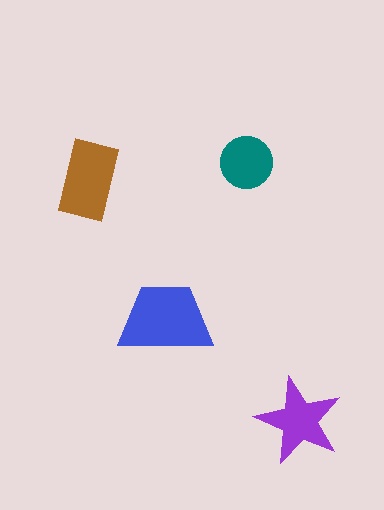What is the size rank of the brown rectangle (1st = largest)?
2nd.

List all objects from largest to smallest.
The blue trapezoid, the brown rectangle, the purple star, the teal circle.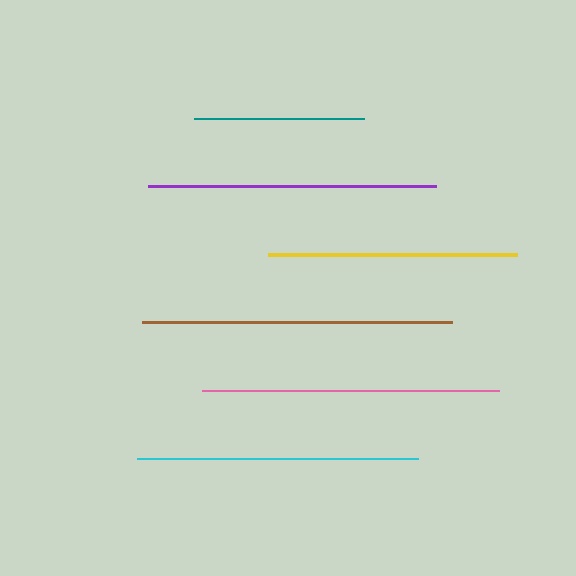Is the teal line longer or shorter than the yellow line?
The yellow line is longer than the teal line.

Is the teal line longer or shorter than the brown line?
The brown line is longer than the teal line.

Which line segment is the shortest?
The teal line is the shortest at approximately 171 pixels.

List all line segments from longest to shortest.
From longest to shortest: brown, pink, purple, cyan, yellow, teal.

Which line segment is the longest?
The brown line is the longest at approximately 309 pixels.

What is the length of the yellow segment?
The yellow segment is approximately 249 pixels long.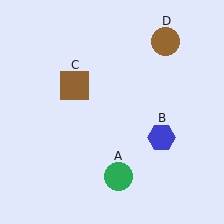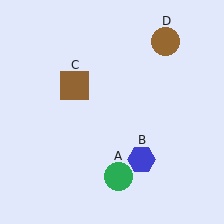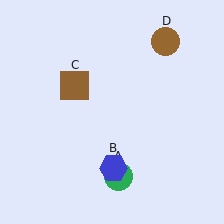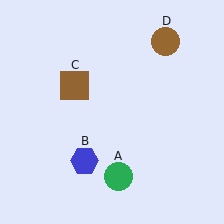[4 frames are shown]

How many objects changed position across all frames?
1 object changed position: blue hexagon (object B).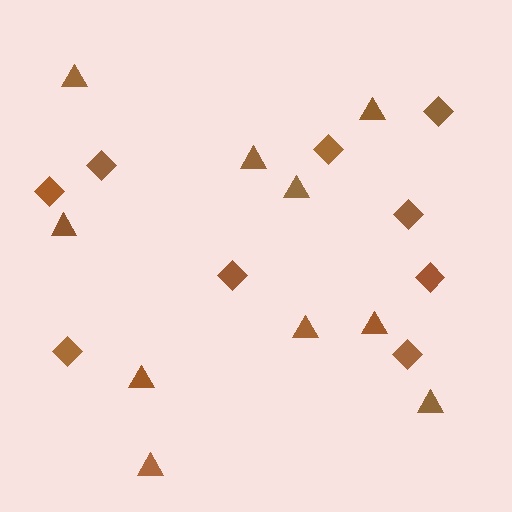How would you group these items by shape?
There are 2 groups: one group of triangles (10) and one group of diamonds (9).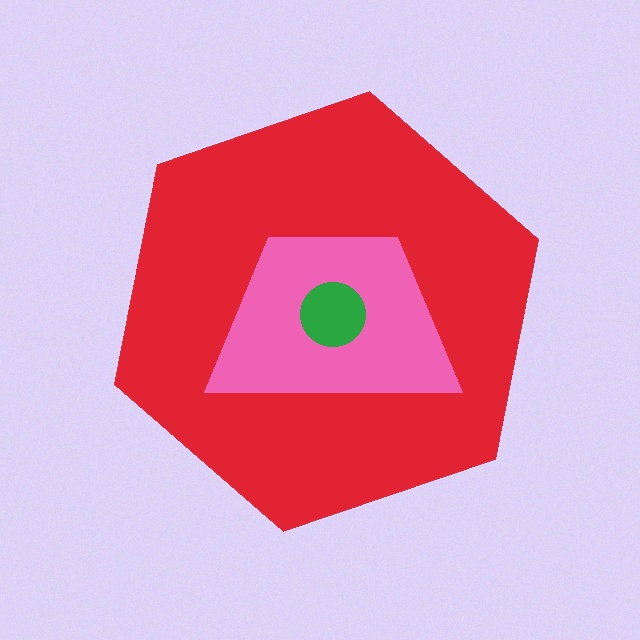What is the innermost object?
The green circle.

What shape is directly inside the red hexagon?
The pink trapezoid.